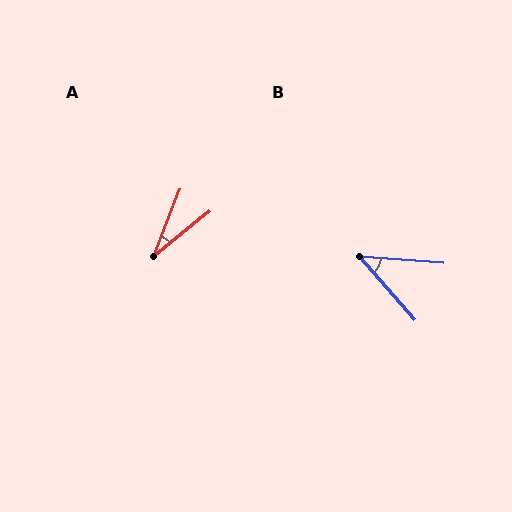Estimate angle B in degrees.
Approximately 44 degrees.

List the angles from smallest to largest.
A (30°), B (44°).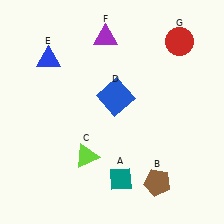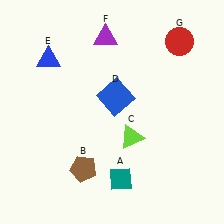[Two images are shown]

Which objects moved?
The objects that moved are: the brown pentagon (B), the lime triangle (C).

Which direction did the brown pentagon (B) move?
The brown pentagon (B) moved left.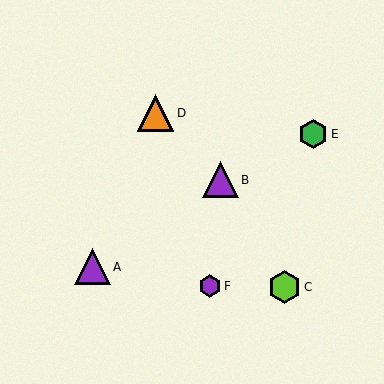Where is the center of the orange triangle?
The center of the orange triangle is at (156, 113).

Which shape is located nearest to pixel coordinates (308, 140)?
The green hexagon (labeled E) at (313, 134) is nearest to that location.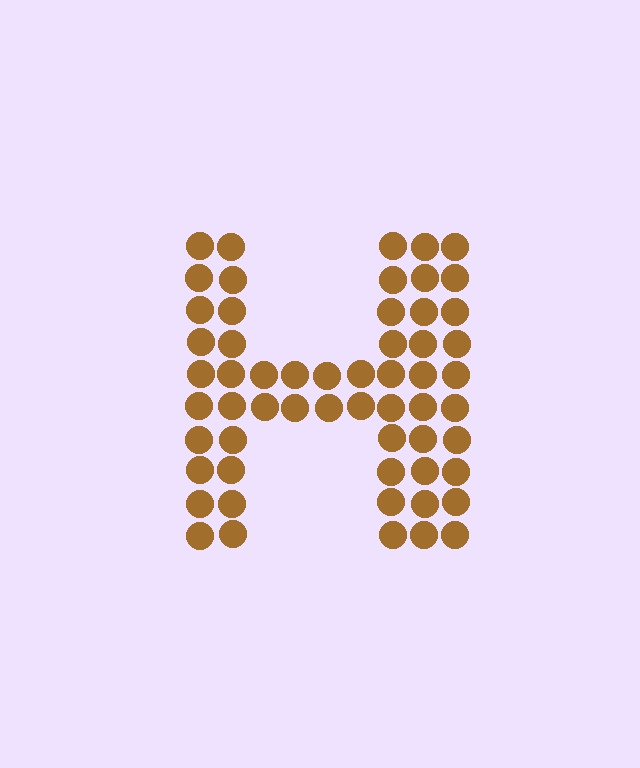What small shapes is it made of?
It is made of small circles.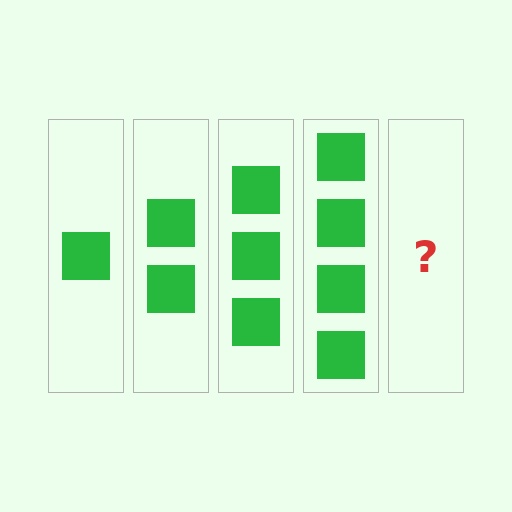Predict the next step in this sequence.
The next step is 5 squares.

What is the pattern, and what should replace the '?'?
The pattern is that each step adds one more square. The '?' should be 5 squares.